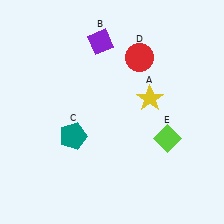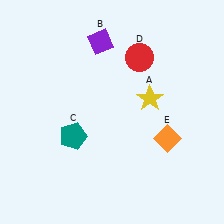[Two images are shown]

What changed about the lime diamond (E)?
In Image 1, E is lime. In Image 2, it changed to orange.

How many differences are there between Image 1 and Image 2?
There is 1 difference between the two images.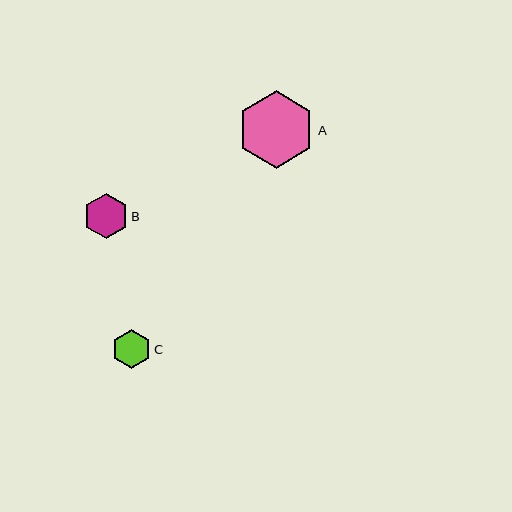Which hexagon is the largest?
Hexagon A is the largest with a size of approximately 78 pixels.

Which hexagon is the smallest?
Hexagon C is the smallest with a size of approximately 39 pixels.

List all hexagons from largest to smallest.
From largest to smallest: A, B, C.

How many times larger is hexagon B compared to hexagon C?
Hexagon B is approximately 1.2 times the size of hexagon C.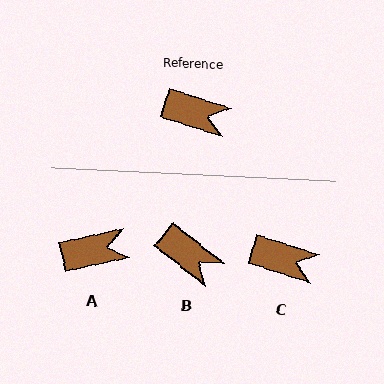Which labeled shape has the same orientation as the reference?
C.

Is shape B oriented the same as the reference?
No, it is off by about 21 degrees.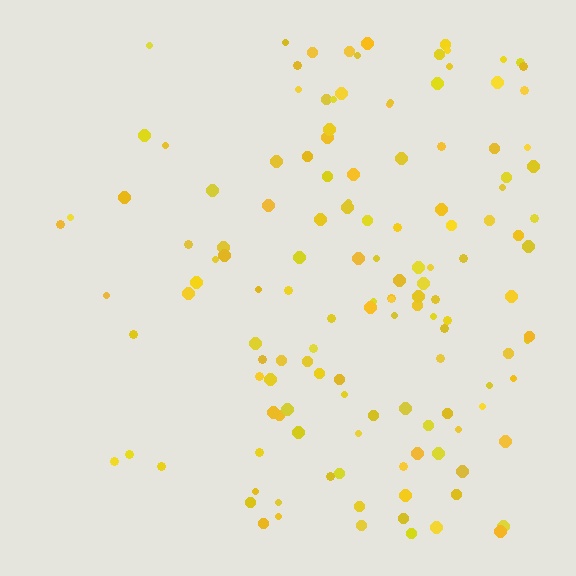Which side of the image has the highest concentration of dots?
The right.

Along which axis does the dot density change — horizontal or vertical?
Horizontal.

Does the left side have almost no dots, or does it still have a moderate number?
Still a moderate number, just noticeably fewer than the right.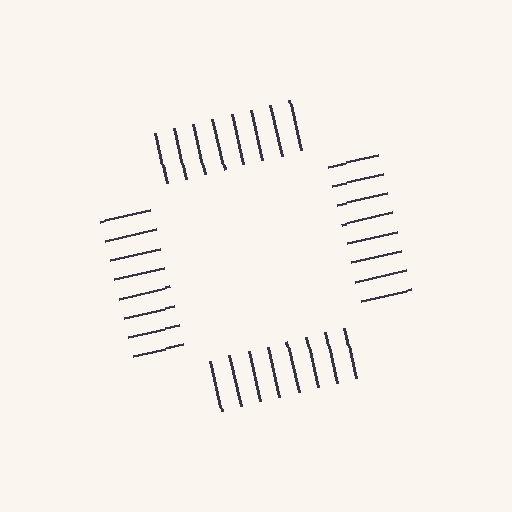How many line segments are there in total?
32 — 8 along each of the 4 edges.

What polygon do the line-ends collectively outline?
An illusory square — the line segments terminate on its edges but no continuous stroke is drawn.